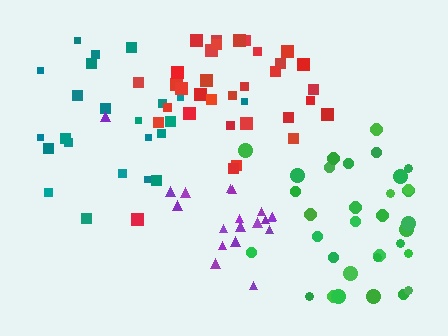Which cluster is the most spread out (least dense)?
Teal.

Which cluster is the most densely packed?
Purple.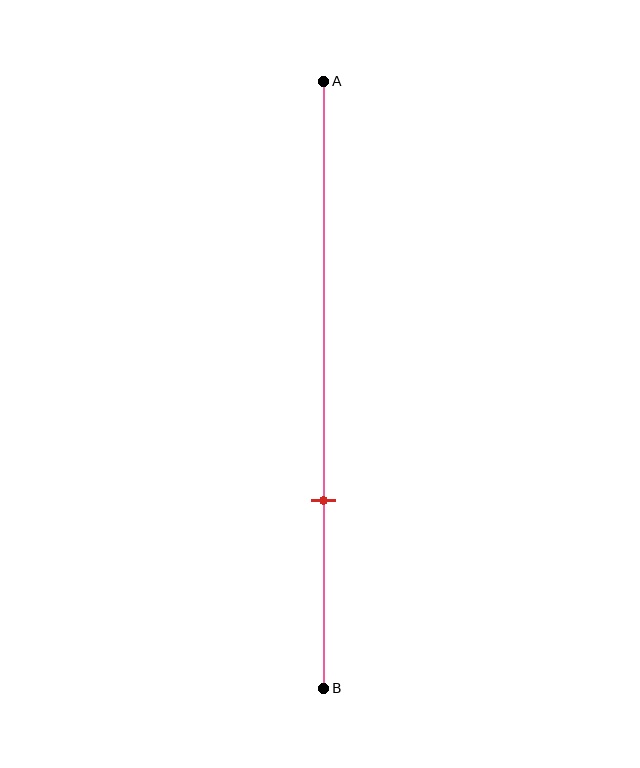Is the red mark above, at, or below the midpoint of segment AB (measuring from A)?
The red mark is below the midpoint of segment AB.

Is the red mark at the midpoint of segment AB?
No, the mark is at about 70% from A, not at the 50% midpoint.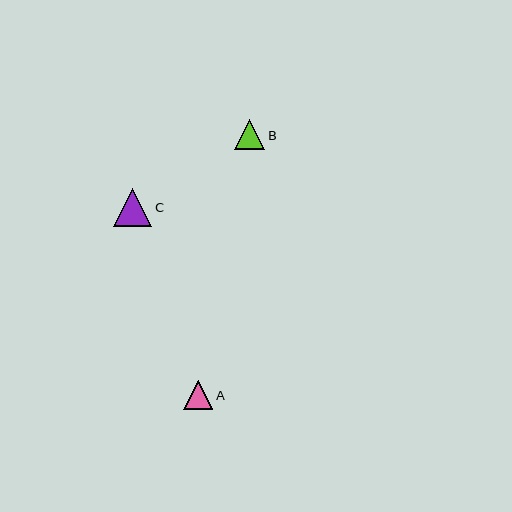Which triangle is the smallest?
Triangle A is the smallest with a size of approximately 29 pixels.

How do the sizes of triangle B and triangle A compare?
Triangle B and triangle A are approximately the same size.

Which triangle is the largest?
Triangle C is the largest with a size of approximately 38 pixels.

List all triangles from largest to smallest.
From largest to smallest: C, B, A.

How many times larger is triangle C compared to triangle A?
Triangle C is approximately 1.3 times the size of triangle A.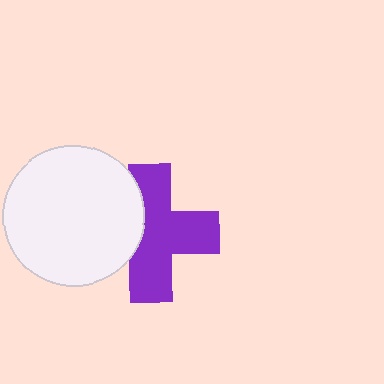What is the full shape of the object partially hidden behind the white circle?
The partially hidden object is a purple cross.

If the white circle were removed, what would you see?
You would see the complete purple cross.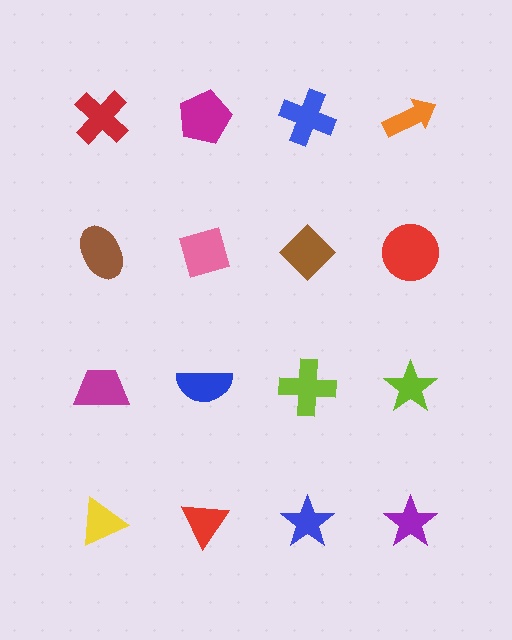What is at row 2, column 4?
A red circle.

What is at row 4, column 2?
A red triangle.